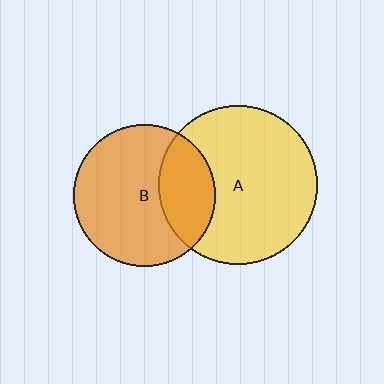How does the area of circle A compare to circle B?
Approximately 1.3 times.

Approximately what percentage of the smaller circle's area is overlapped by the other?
Approximately 30%.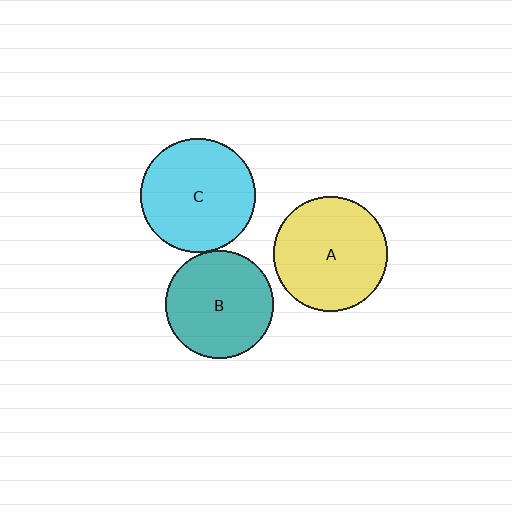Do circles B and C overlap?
Yes.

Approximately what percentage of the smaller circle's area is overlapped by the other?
Approximately 5%.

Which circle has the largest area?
Circle A (yellow).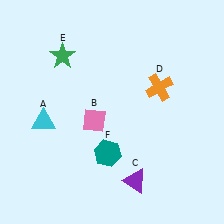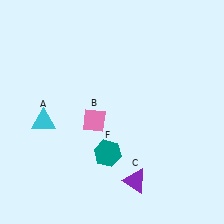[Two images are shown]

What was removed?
The orange cross (D), the green star (E) were removed in Image 2.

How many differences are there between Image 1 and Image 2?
There are 2 differences between the two images.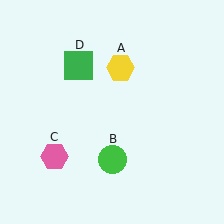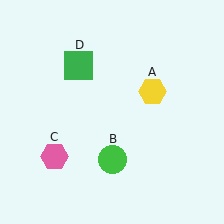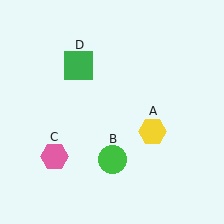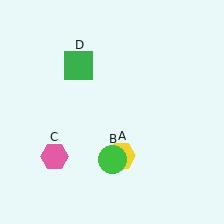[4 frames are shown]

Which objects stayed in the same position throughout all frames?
Green circle (object B) and pink hexagon (object C) and green square (object D) remained stationary.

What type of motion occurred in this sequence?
The yellow hexagon (object A) rotated clockwise around the center of the scene.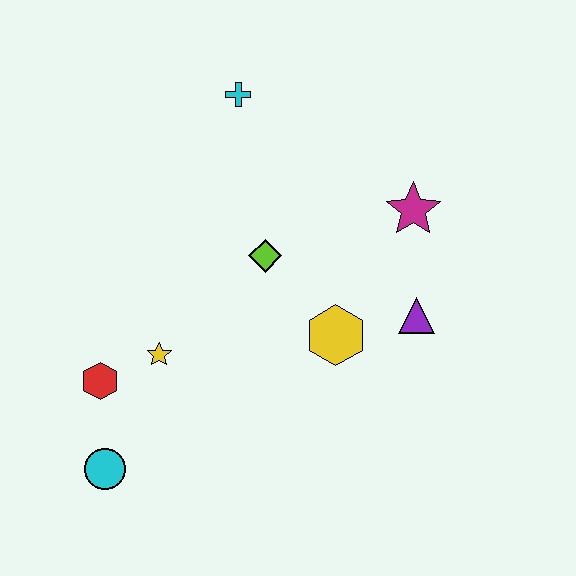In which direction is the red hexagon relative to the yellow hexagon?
The red hexagon is to the left of the yellow hexagon.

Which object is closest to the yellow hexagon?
The purple triangle is closest to the yellow hexagon.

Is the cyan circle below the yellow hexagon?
Yes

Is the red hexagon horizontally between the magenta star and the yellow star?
No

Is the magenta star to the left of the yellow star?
No